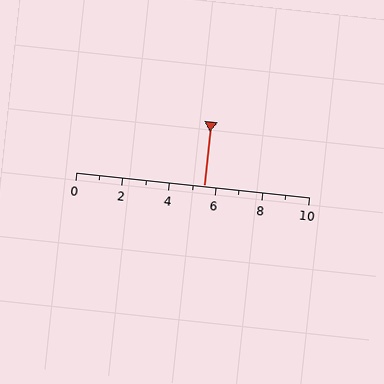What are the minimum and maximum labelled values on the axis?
The axis runs from 0 to 10.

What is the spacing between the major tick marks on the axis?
The major ticks are spaced 2 apart.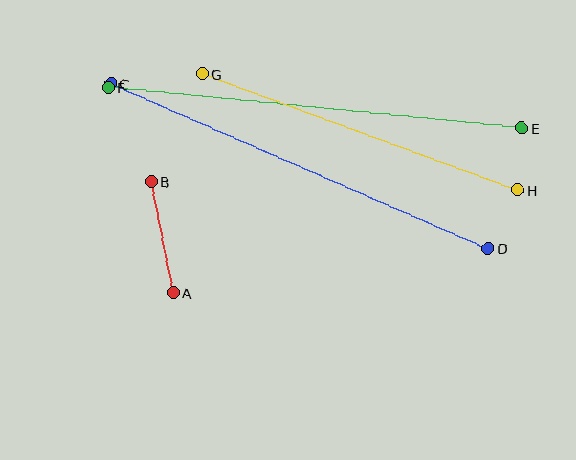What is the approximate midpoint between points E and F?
The midpoint is at approximately (315, 108) pixels.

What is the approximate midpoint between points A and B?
The midpoint is at approximately (162, 237) pixels.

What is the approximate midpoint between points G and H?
The midpoint is at approximately (360, 132) pixels.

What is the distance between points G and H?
The distance is approximately 336 pixels.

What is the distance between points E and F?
The distance is approximately 415 pixels.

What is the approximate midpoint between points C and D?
The midpoint is at approximately (299, 166) pixels.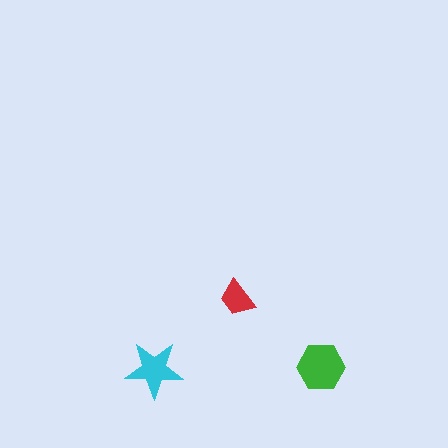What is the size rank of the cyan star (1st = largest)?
2nd.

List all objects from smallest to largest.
The red trapezoid, the cyan star, the green hexagon.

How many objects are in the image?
There are 3 objects in the image.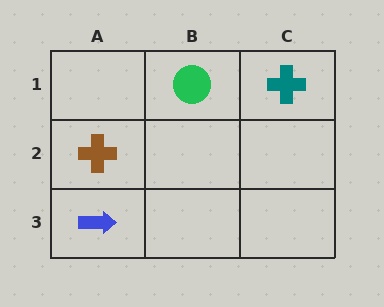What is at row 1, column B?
A green circle.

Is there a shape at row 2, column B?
No, that cell is empty.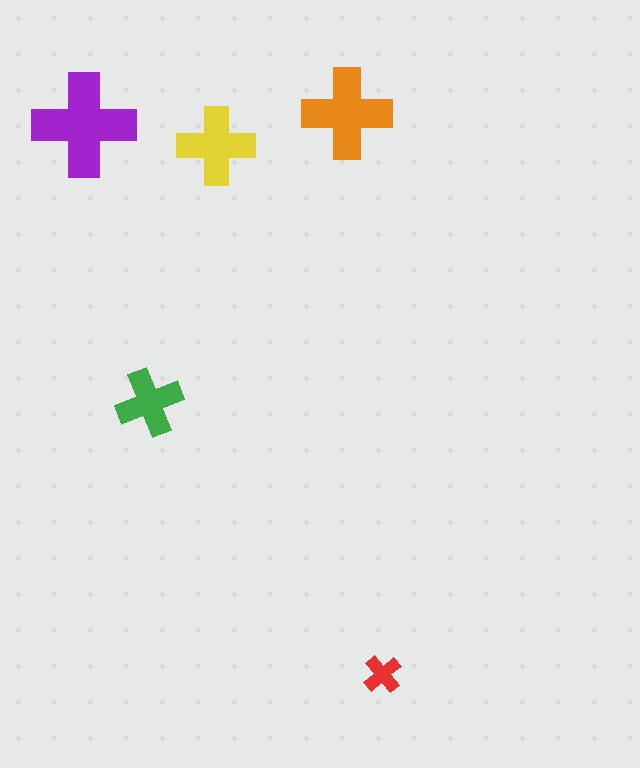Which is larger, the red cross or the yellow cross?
The yellow one.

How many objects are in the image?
There are 5 objects in the image.